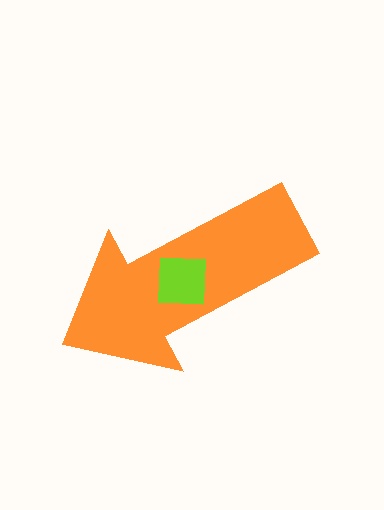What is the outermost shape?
The orange arrow.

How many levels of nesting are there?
2.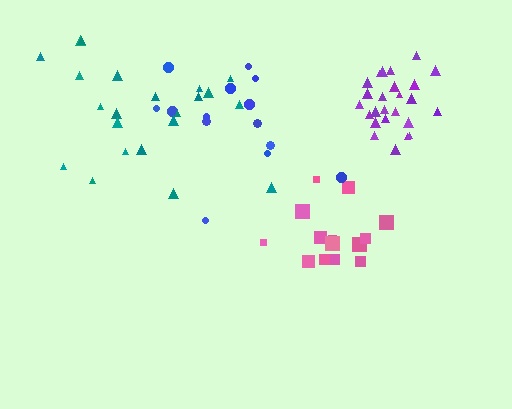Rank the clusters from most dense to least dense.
purple, pink, blue, teal.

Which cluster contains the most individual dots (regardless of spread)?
Purple (26).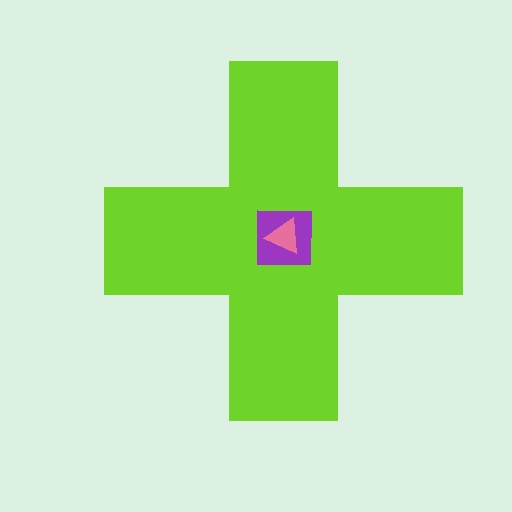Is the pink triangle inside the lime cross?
Yes.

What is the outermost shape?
The lime cross.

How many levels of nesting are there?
3.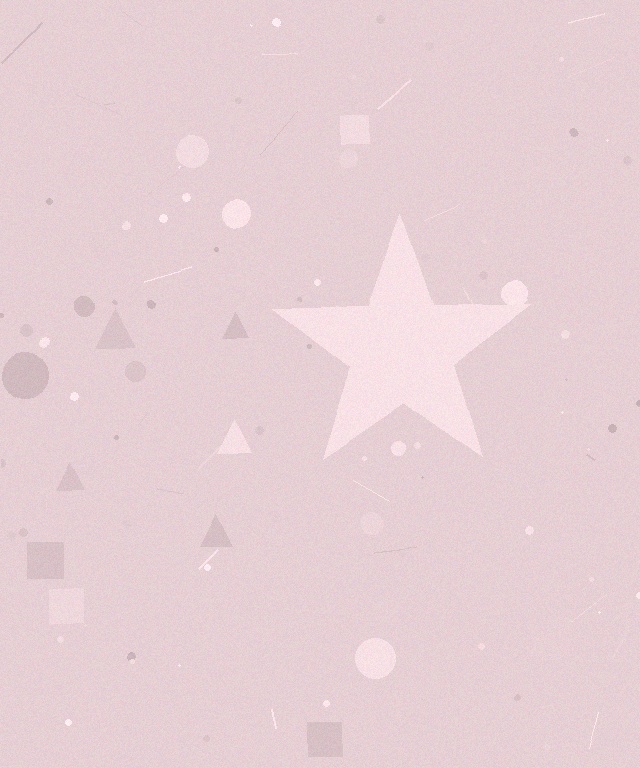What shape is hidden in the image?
A star is hidden in the image.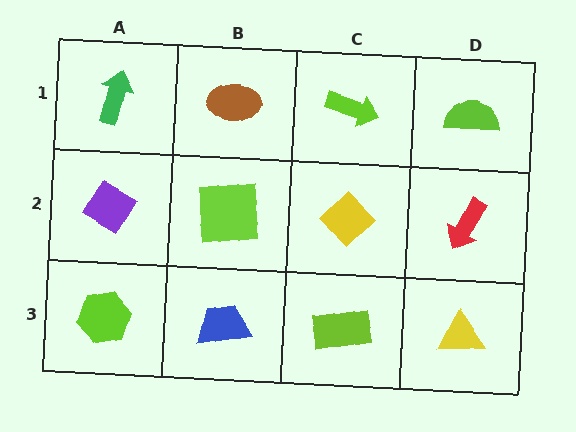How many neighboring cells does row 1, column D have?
2.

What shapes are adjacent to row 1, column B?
A lime square (row 2, column B), a green arrow (row 1, column A), a lime arrow (row 1, column C).